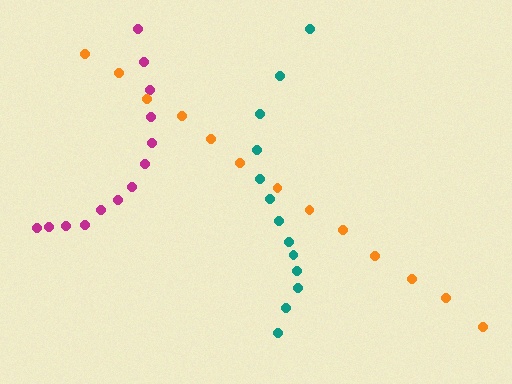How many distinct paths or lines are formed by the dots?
There are 3 distinct paths.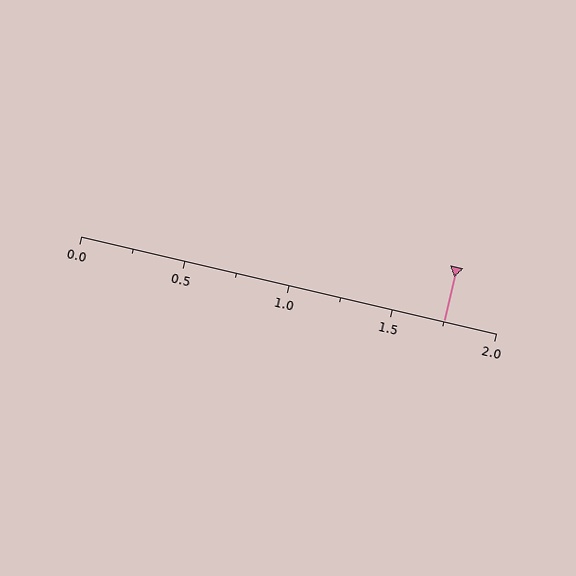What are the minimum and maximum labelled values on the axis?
The axis runs from 0.0 to 2.0.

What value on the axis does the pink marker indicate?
The marker indicates approximately 1.75.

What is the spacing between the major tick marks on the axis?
The major ticks are spaced 0.5 apart.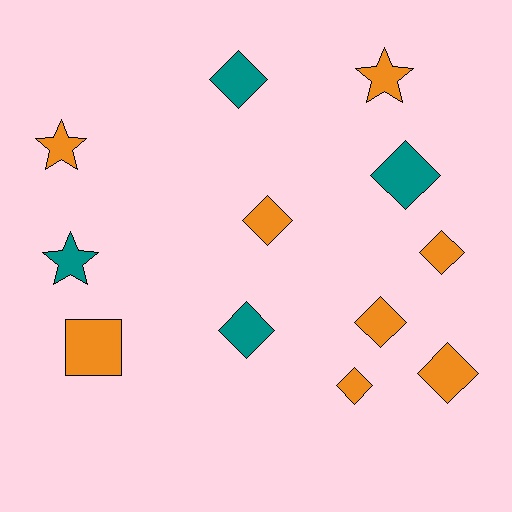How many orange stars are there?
There are 2 orange stars.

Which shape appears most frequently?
Diamond, with 8 objects.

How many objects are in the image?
There are 12 objects.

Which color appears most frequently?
Orange, with 8 objects.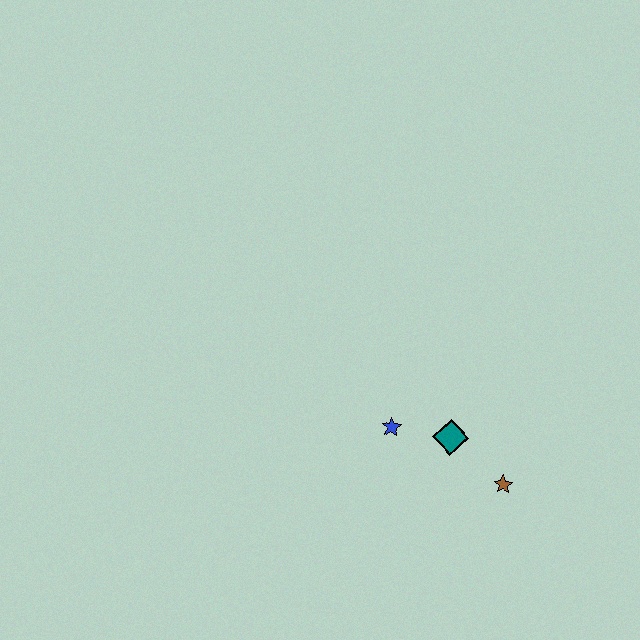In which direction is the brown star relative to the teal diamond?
The brown star is to the right of the teal diamond.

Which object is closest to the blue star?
The teal diamond is closest to the blue star.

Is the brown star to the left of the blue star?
No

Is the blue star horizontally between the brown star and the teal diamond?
No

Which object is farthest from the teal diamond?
The brown star is farthest from the teal diamond.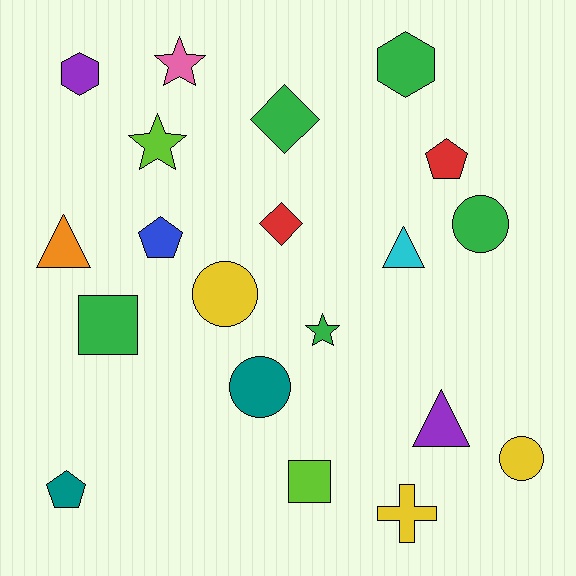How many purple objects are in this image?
There are 2 purple objects.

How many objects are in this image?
There are 20 objects.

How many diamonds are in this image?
There are 2 diamonds.